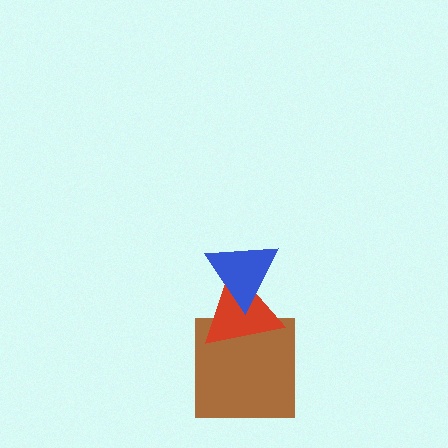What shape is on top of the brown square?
The red triangle is on top of the brown square.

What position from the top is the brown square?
The brown square is 3rd from the top.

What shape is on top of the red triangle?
The blue triangle is on top of the red triangle.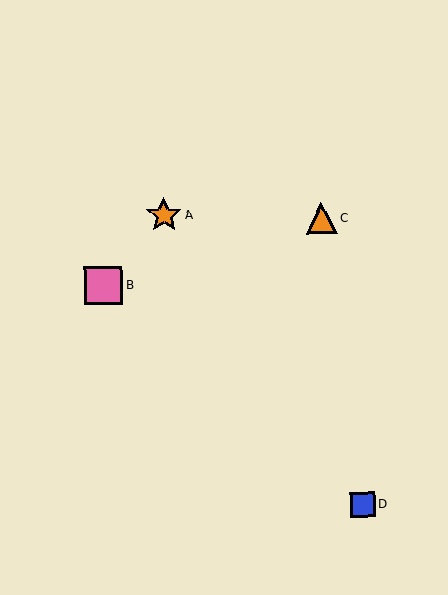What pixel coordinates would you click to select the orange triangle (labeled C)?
Click at (321, 219) to select the orange triangle C.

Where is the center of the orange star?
The center of the orange star is at (164, 215).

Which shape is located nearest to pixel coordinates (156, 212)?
The orange star (labeled A) at (164, 215) is nearest to that location.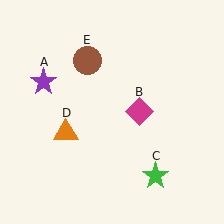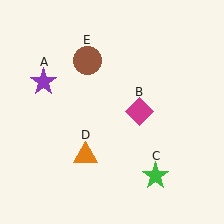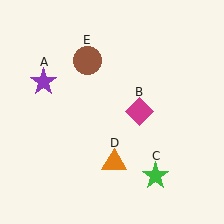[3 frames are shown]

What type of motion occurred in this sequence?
The orange triangle (object D) rotated counterclockwise around the center of the scene.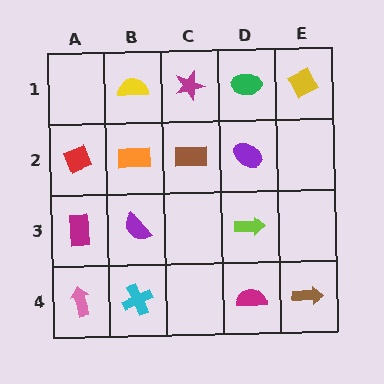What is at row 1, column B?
A yellow semicircle.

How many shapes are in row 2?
4 shapes.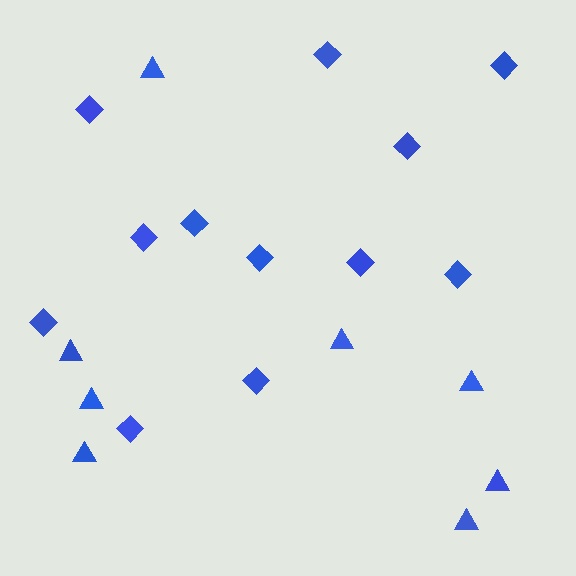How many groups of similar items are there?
There are 2 groups: one group of triangles (8) and one group of diamonds (12).